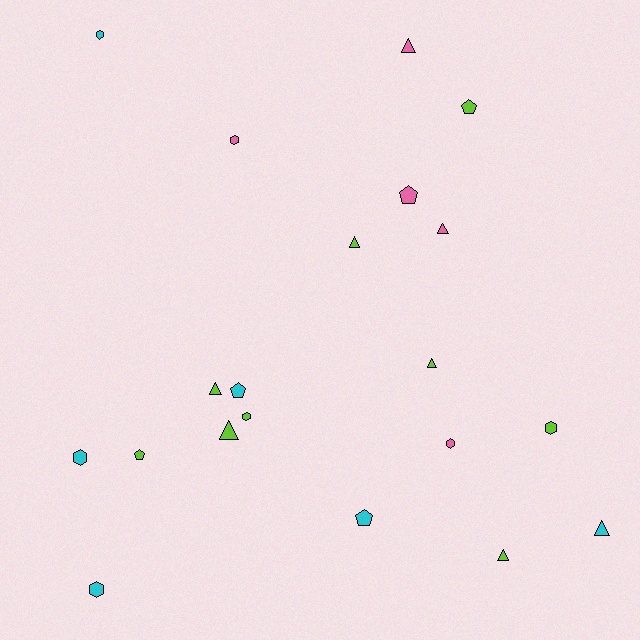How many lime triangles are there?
There are 5 lime triangles.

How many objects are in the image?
There are 20 objects.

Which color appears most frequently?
Lime, with 9 objects.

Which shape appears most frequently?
Triangle, with 8 objects.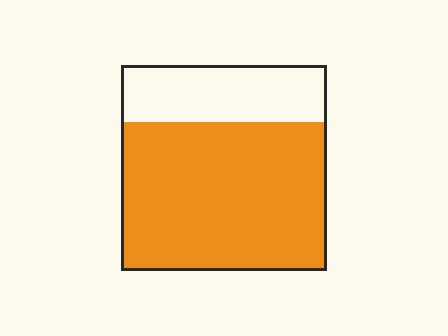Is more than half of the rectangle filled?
Yes.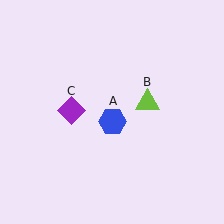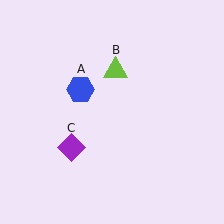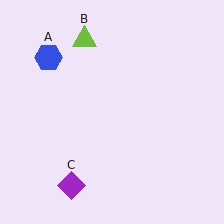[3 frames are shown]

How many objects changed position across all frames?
3 objects changed position: blue hexagon (object A), lime triangle (object B), purple diamond (object C).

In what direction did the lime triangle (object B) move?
The lime triangle (object B) moved up and to the left.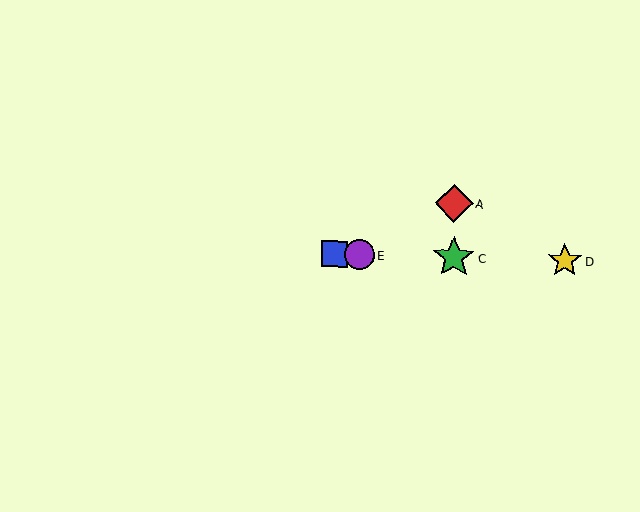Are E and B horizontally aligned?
Yes, both are at y≈255.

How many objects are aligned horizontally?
4 objects (B, C, D, E) are aligned horizontally.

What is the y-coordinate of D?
Object D is at y≈261.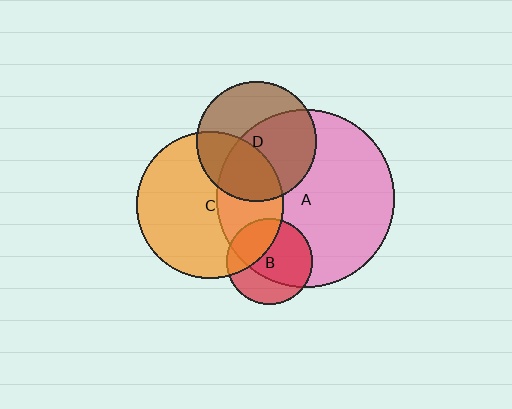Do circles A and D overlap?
Yes.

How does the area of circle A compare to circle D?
Approximately 2.2 times.